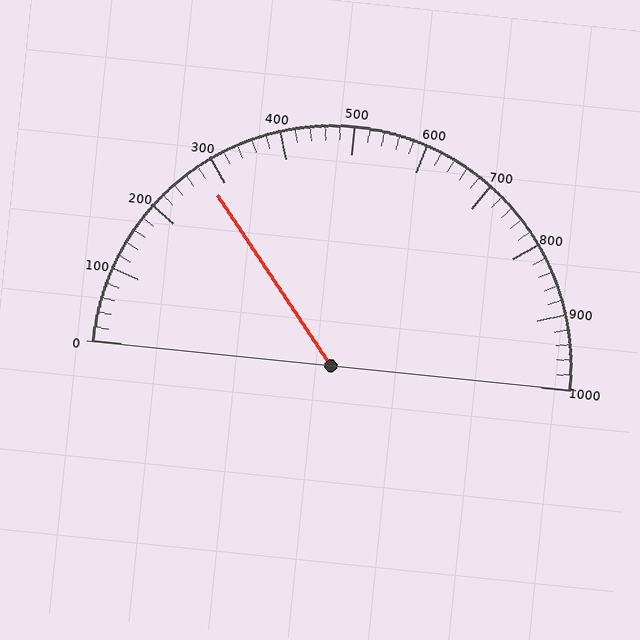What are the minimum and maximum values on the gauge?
The gauge ranges from 0 to 1000.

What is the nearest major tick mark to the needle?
The nearest major tick mark is 300.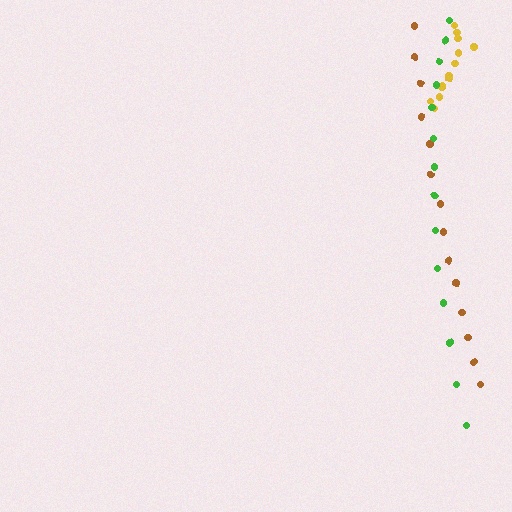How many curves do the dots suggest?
There are 3 distinct paths.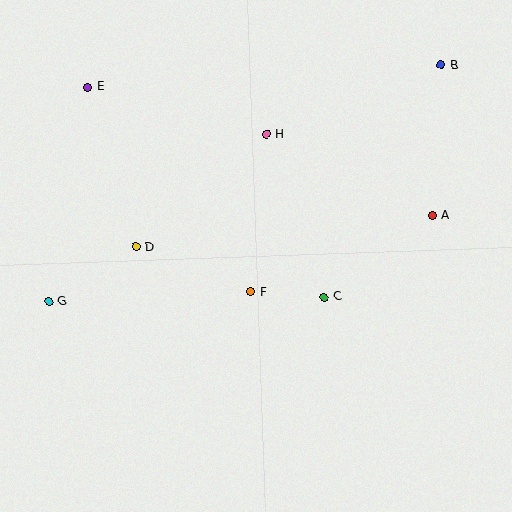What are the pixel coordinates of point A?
Point A is at (432, 216).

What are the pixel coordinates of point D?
Point D is at (136, 247).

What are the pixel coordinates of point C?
Point C is at (324, 297).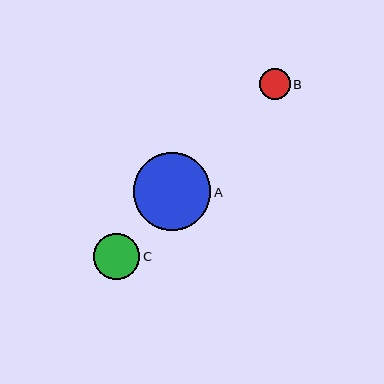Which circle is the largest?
Circle A is the largest with a size of approximately 77 pixels.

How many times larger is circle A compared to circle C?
Circle A is approximately 1.7 times the size of circle C.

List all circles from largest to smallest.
From largest to smallest: A, C, B.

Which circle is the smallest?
Circle B is the smallest with a size of approximately 30 pixels.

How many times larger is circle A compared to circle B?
Circle A is approximately 2.5 times the size of circle B.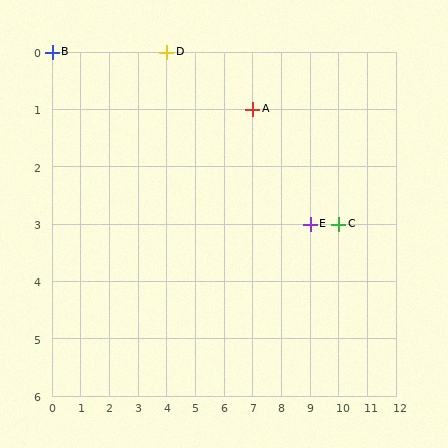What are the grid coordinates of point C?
Point C is at grid coordinates (10, 3).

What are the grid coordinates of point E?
Point E is at grid coordinates (9, 3).